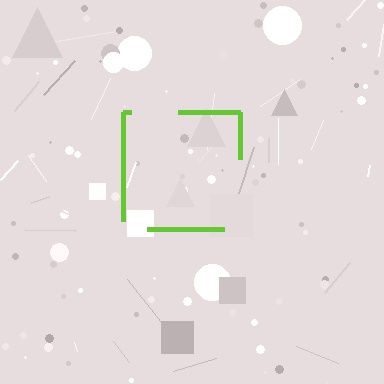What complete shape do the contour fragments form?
The contour fragments form a square.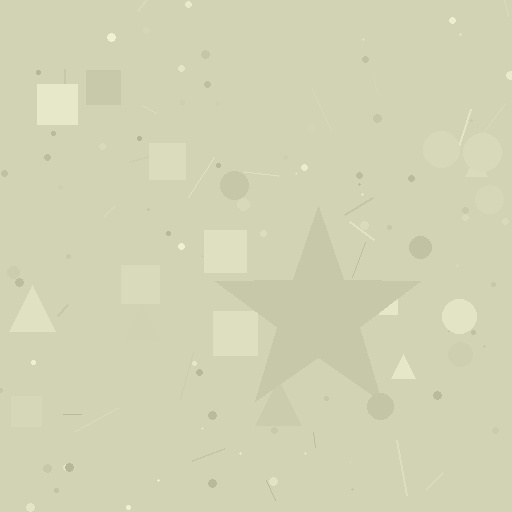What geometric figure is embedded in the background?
A star is embedded in the background.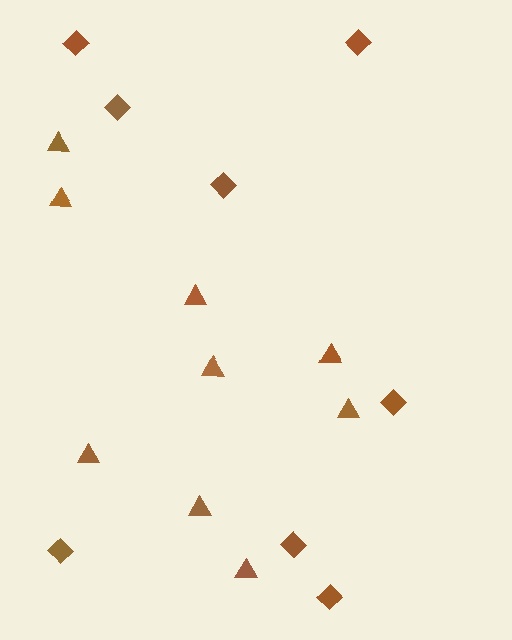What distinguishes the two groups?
There are 2 groups: one group of triangles (9) and one group of diamonds (8).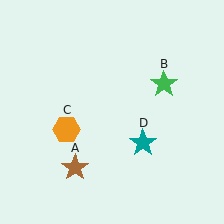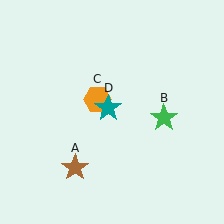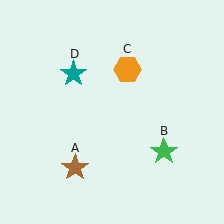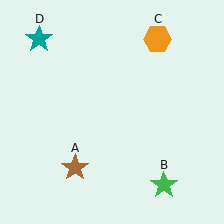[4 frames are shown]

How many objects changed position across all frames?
3 objects changed position: green star (object B), orange hexagon (object C), teal star (object D).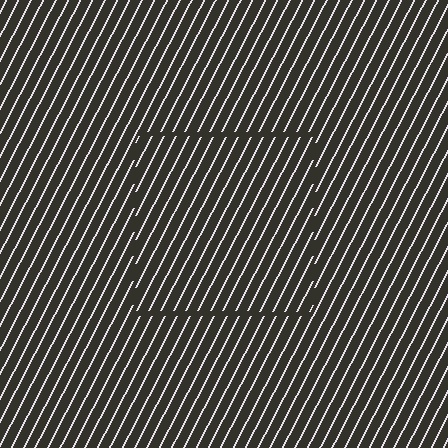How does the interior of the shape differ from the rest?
The interior of the shape contains the same grating, shifted by half a period — the contour is defined by the phase discontinuity where line-ends from the inner and outer gratings abut.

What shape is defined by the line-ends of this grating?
An illusory square. The interior of the shape contains the same grating, shifted by half a period — the contour is defined by the phase discontinuity where line-ends from the inner and outer gratings abut.